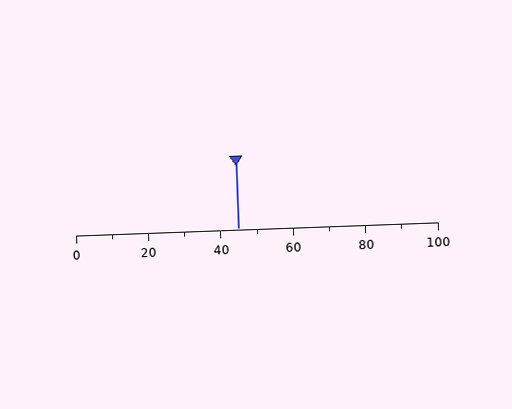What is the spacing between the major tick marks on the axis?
The major ticks are spaced 20 apart.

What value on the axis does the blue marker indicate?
The marker indicates approximately 45.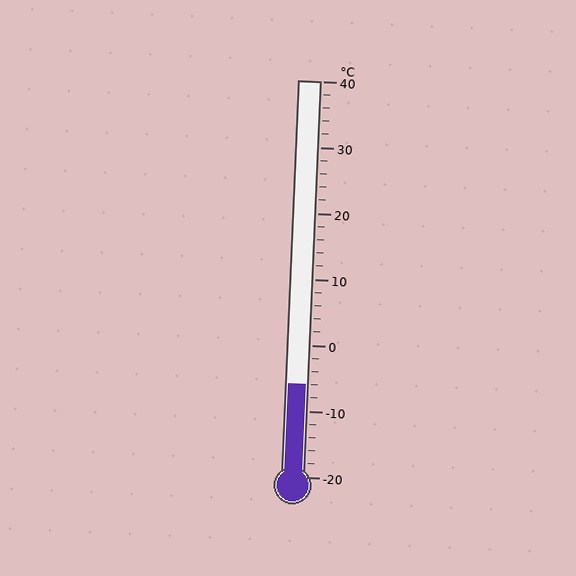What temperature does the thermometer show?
The thermometer shows approximately -6°C.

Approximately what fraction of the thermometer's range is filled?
The thermometer is filled to approximately 25% of its range.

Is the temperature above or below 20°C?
The temperature is below 20°C.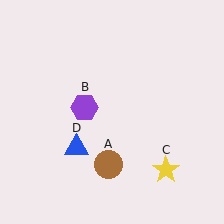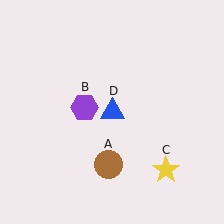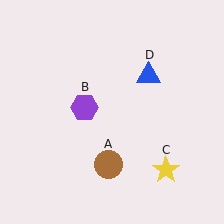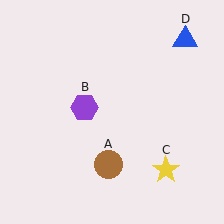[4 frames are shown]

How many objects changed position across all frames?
1 object changed position: blue triangle (object D).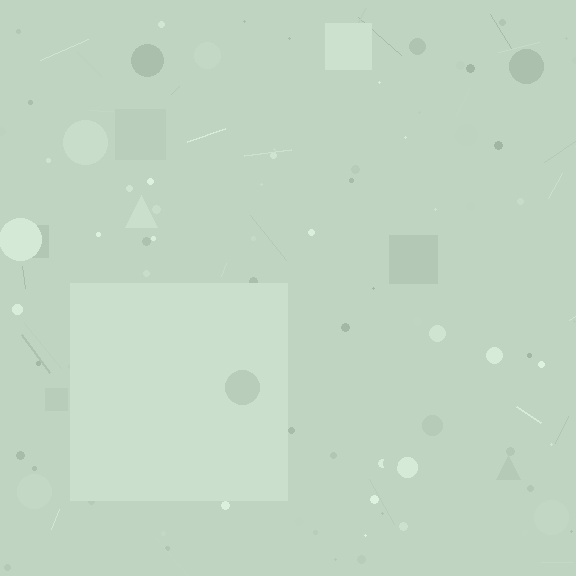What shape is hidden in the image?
A square is hidden in the image.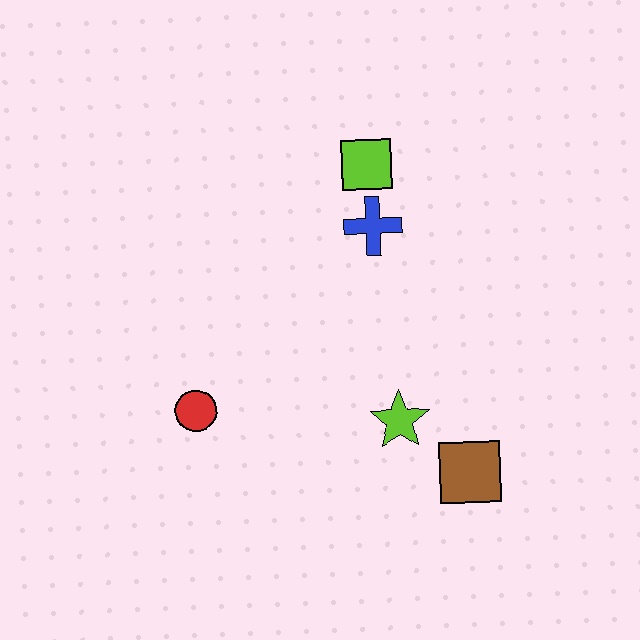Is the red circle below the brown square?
No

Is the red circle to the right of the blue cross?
No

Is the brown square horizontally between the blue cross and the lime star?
No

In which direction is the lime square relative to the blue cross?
The lime square is above the blue cross.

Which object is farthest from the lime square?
The brown square is farthest from the lime square.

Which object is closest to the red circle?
The lime star is closest to the red circle.